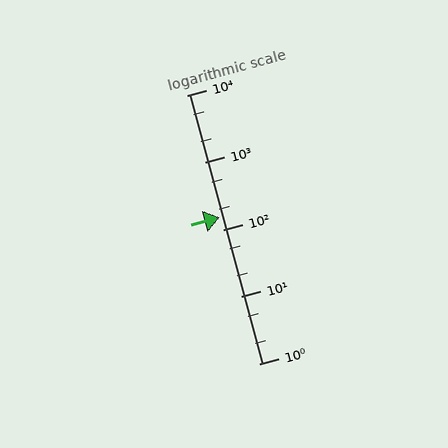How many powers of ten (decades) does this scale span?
The scale spans 4 decades, from 1 to 10000.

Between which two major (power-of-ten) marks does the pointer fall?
The pointer is between 100 and 1000.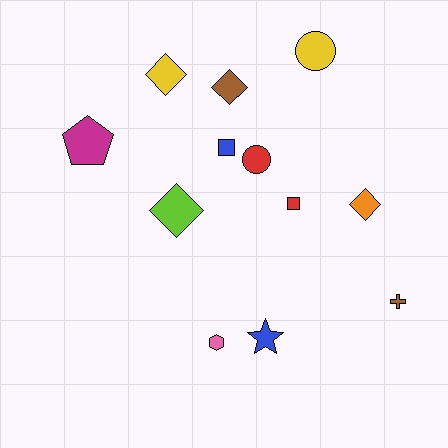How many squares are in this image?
There are 2 squares.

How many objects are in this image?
There are 12 objects.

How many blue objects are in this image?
There are 2 blue objects.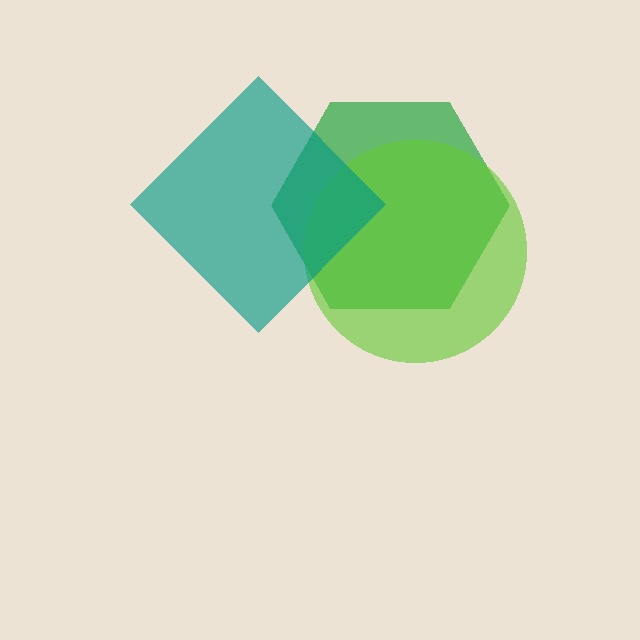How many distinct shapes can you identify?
There are 3 distinct shapes: a green hexagon, a lime circle, a teal diamond.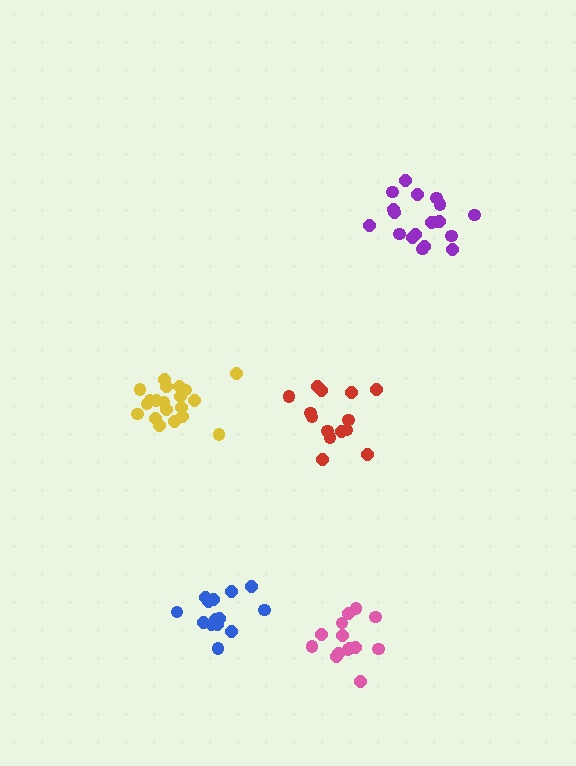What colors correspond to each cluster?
The clusters are colored: blue, red, purple, yellow, pink.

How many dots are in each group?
Group 1: 14 dots, Group 2: 14 dots, Group 3: 19 dots, Group 4: 20 dots, Group 5: 14 dots (81 total).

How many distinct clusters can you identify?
There are 5 distinct clusters.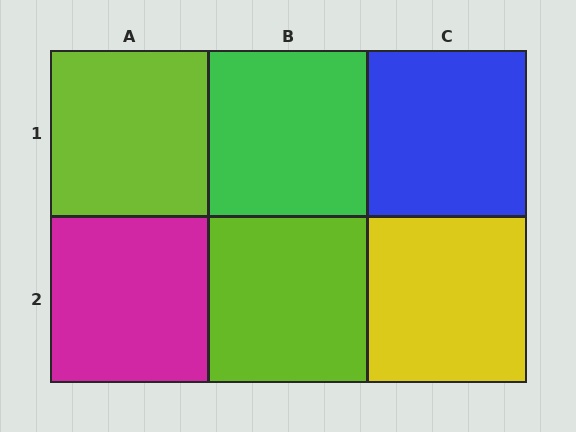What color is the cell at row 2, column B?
Lime.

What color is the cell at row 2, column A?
Magenta.